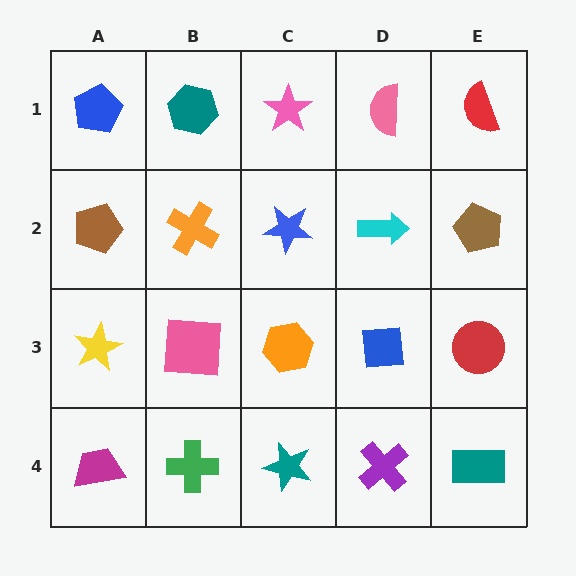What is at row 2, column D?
A cyan arrow.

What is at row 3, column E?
A red circle.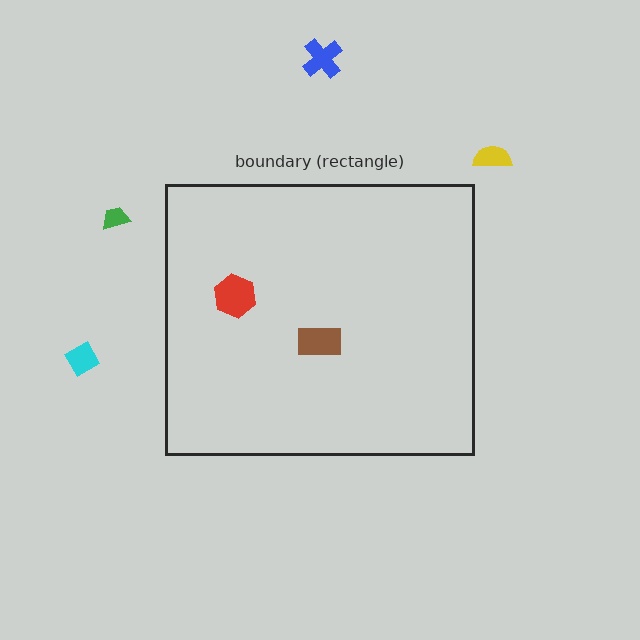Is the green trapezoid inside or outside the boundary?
Outside.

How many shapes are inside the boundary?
2 inside, 4 outside.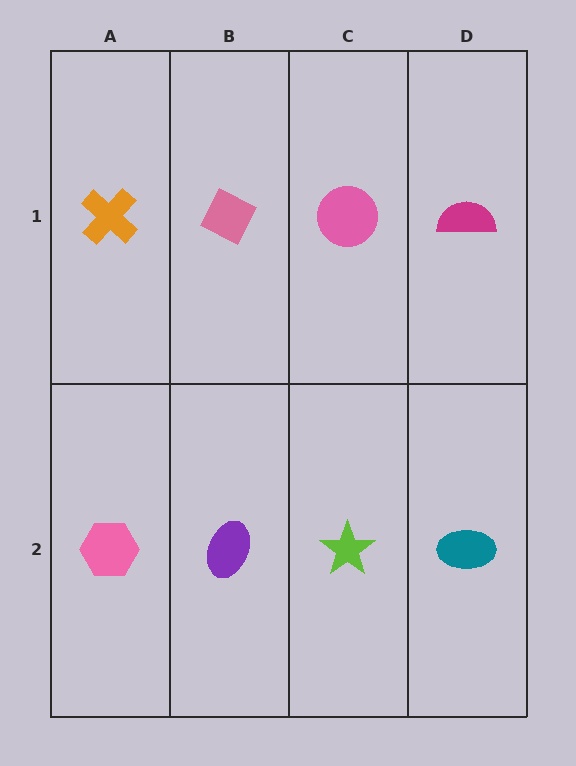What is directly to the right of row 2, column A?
A purple ellipse.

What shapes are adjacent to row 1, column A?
A pink hexagon (row 2, column A), a pink diamond (row 1, column B).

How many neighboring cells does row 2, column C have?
3.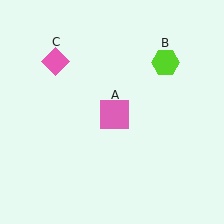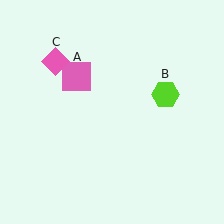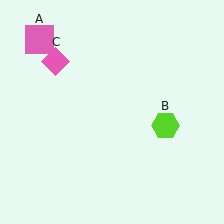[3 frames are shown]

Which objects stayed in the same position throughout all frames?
Pink diamond (object C) remained stationary.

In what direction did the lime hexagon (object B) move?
The lime hexagon (object B) moved down.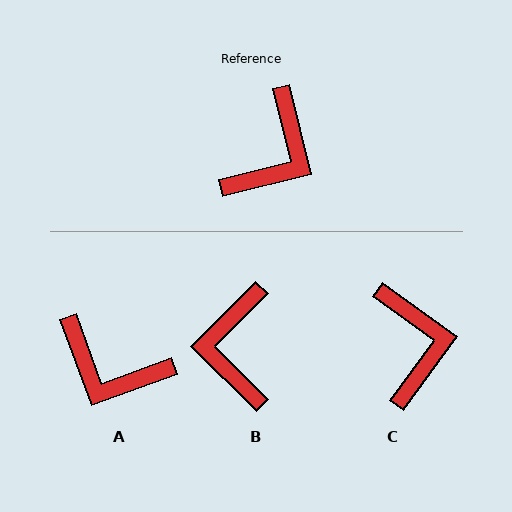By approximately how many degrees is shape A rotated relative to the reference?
Approximately 84 degrees clockwise.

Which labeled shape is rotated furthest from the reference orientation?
B, about 149 degrees away.